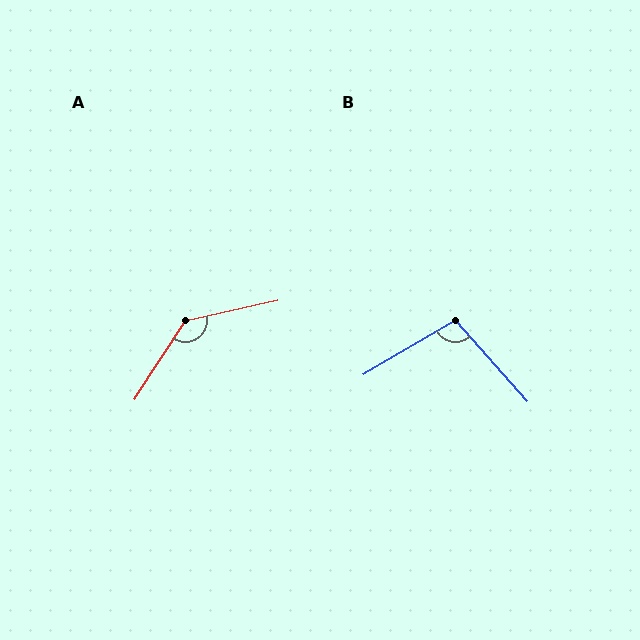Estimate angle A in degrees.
Approximately 135 degrees.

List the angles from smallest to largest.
B (101°), A (135°).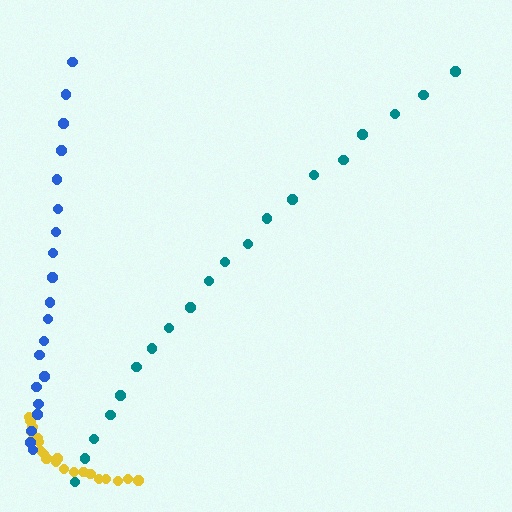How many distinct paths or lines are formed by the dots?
There are 3 distinct paths.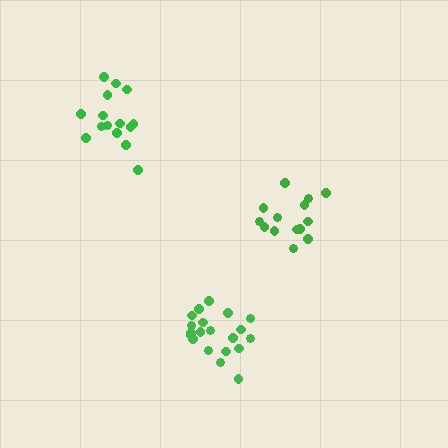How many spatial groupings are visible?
There are 3 spatial groupings.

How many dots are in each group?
Group 1: 15 dots, Group 2: 15 dots, Group 3: 20 dots (50 total).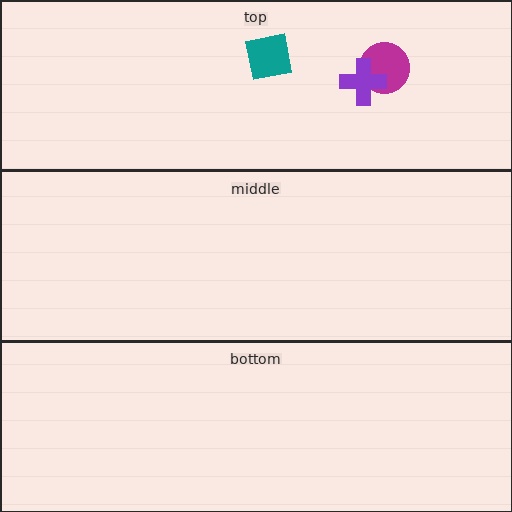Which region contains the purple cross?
The top region.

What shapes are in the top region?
The magenta circle, the teal square, the purple cross.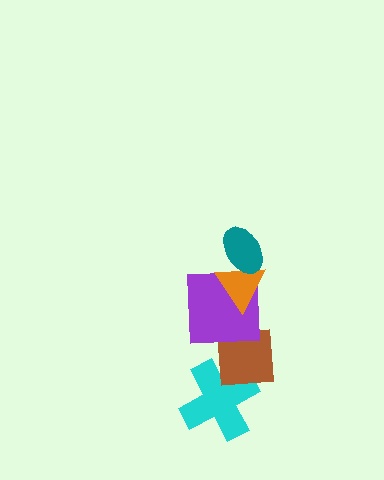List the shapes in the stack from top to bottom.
From top to bottom: the teal ellipse, the orange triangle, the purple square, the brown square, the cyan cross.